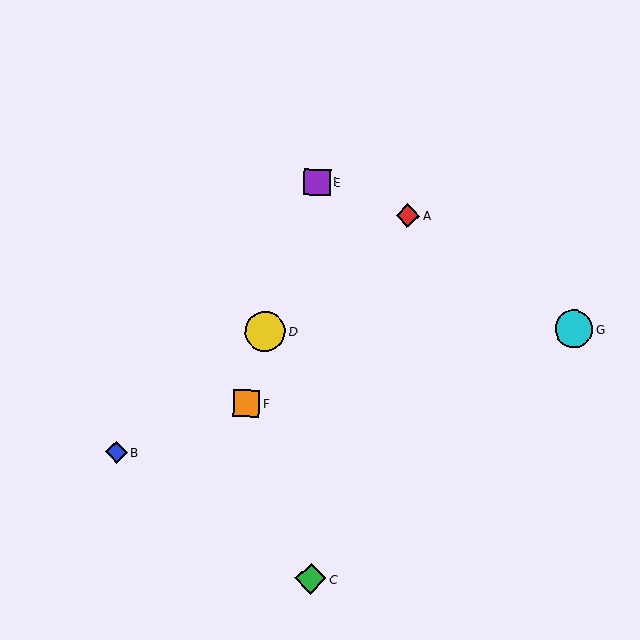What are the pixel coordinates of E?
Object E is at (317, 182).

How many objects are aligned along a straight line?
3 objects (A, B, D) are aligned along a straight line.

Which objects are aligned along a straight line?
Objects A, B, D are aligned along a straight line.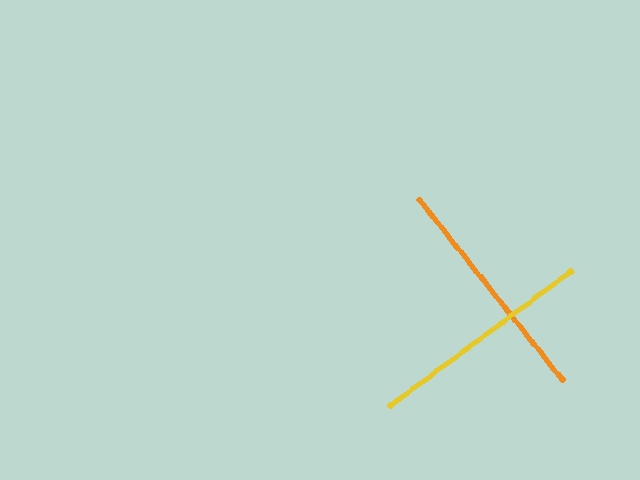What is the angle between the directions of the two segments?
Approximately 88 degrees.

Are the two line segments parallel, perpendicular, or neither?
Perpendicular — they meet at approximately 88°.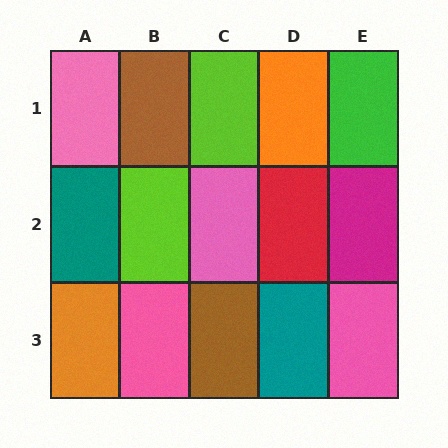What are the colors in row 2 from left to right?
Teal, lime, pink, red, magenta.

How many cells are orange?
2 cells are orange.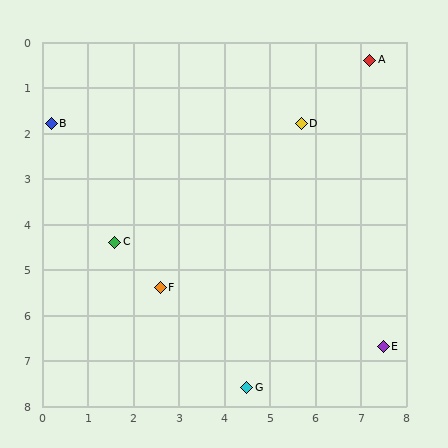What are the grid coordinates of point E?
Point E is at approximately (7.5, 6.7).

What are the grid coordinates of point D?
Point D is at approximately (5.7, 1.8).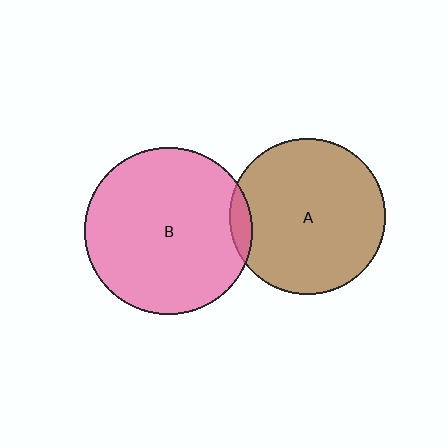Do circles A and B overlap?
Yes.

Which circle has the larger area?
Circle B (pink).